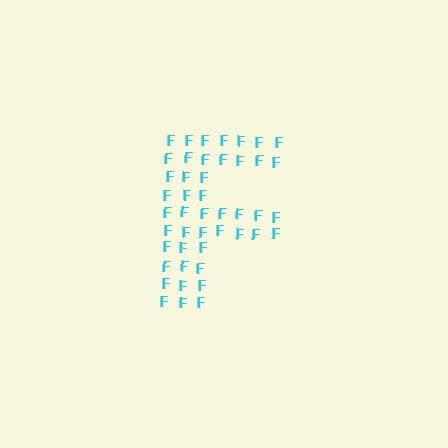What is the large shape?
The large shape is the letter F.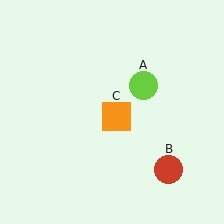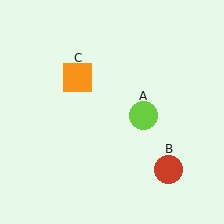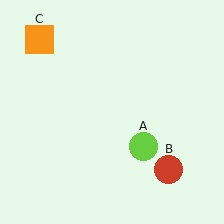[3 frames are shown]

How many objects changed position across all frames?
2 objects changed position: lime circle (object A), orange square (object C).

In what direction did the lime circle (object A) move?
The lime circle (object A) moved down.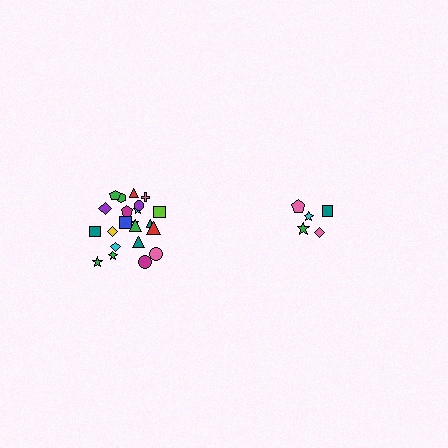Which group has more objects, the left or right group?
The left group.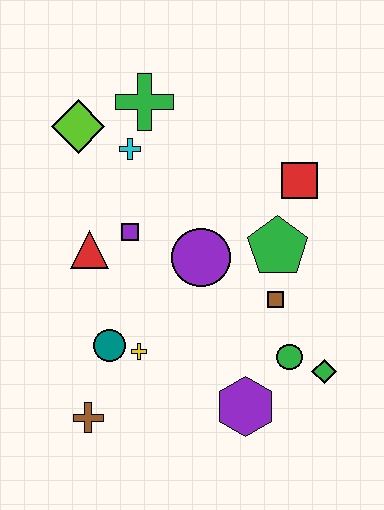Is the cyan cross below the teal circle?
No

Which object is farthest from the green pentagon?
The brown cross is farthest from the green pentagon.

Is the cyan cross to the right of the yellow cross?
No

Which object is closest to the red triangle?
The purple square is closest to the red triangle.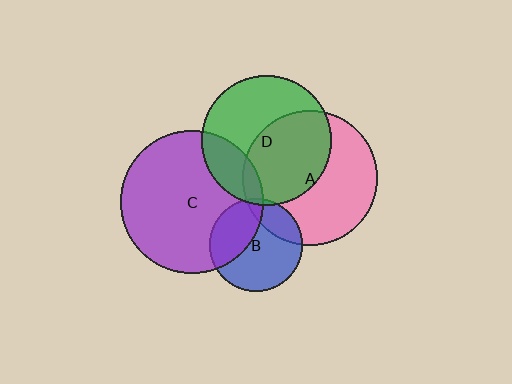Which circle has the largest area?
Circle C (purple).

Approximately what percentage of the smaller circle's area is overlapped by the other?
Approximately 20%.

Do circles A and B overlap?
Yes.